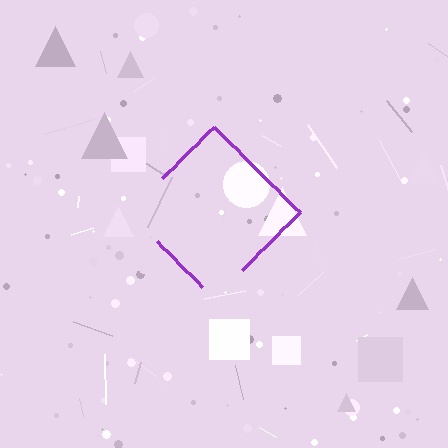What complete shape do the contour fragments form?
The contour fragments form a diamond.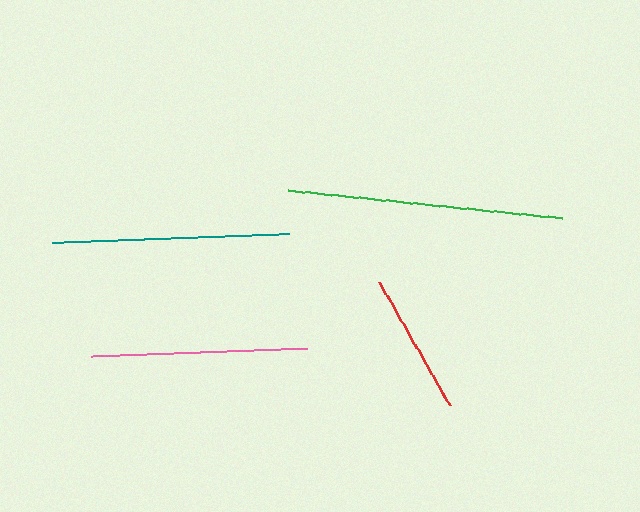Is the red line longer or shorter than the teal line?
The teal line is longer than the red line.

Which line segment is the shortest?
The red line is the shortest at approximately 142 pixels.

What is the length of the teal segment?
The teal segment is approximately 236 pixels long.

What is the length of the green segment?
The green segment is approximately 276 pixels long.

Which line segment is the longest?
The green line is the longest at approximately 276 pixels.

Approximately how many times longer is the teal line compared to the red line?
The teal line is approximately 1.7 times the length of the red line.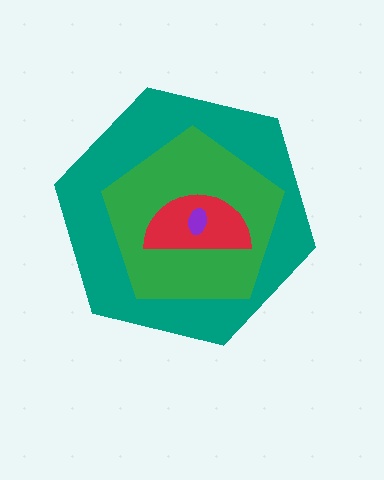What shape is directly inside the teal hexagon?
The green pentagon.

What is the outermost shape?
The teal hexagon.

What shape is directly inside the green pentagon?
The red semicircle.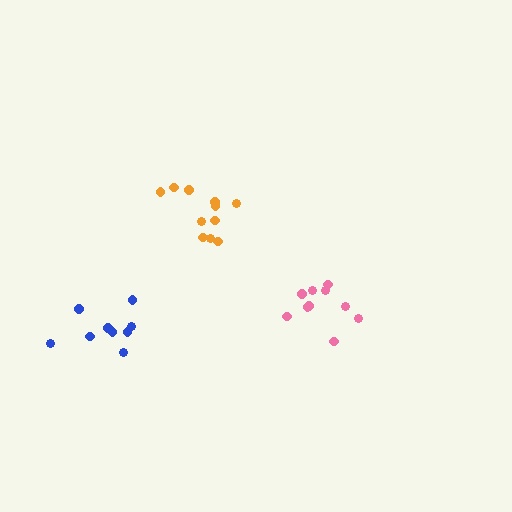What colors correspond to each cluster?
The clusters are colored: orange, pink, blue.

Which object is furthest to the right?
The pink cluster is rightmost.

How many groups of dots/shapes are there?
There are 3 groups.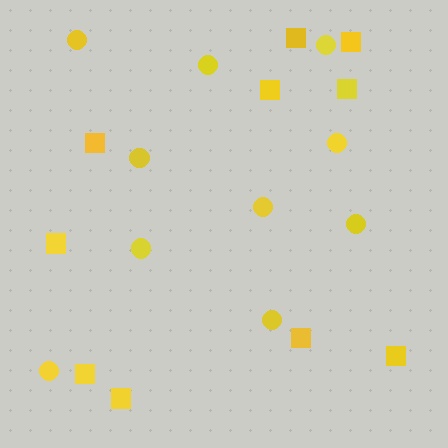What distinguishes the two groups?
There are 2 groups: one group of circles (10) and one group of squares (10).